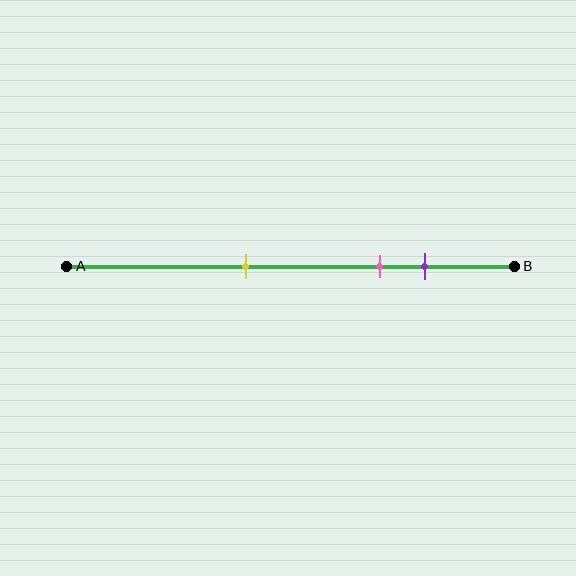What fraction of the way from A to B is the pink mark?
The pink mark is approximately 70% (0.7) of the way from A to B.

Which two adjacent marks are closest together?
The pink and purple marks are the closest adjacent pair.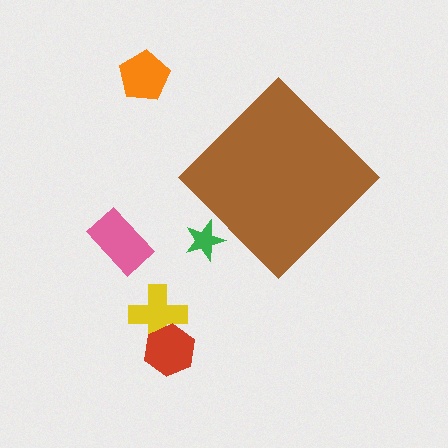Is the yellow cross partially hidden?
No, the yellow cross is fully visible.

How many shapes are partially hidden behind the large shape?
1 shape is partially hidden.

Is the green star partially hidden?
Yes, the green star is partially hidden behind the brown diamond.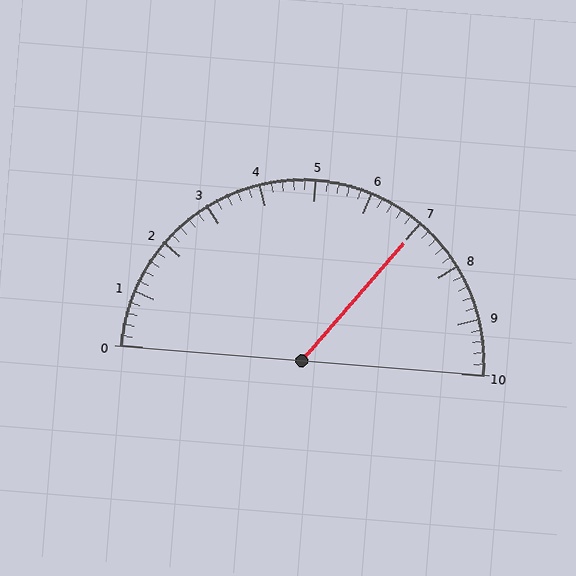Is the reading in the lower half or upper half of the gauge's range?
The reading is in the upper half of the range (0 to 10).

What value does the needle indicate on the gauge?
The needle indicates approximately 7.0.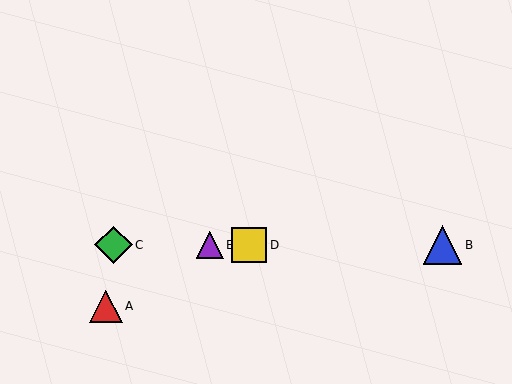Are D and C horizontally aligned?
Yes, both are at y≈245.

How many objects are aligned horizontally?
4 objects (B, C, D, E) are aligned horizontally.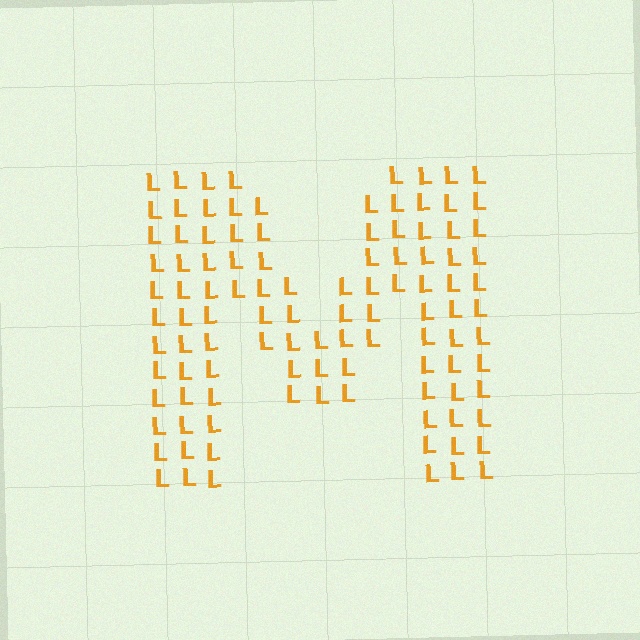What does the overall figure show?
The overall figure shows the letter M.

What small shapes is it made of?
It is made of small letter L's.